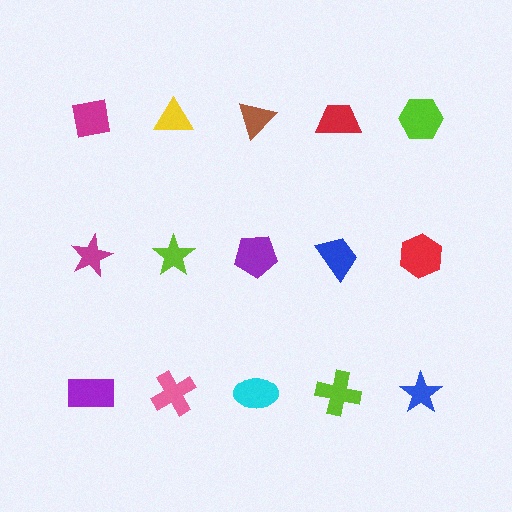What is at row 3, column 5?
A blue star.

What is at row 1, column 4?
A red trapezoid.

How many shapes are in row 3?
5 shapes.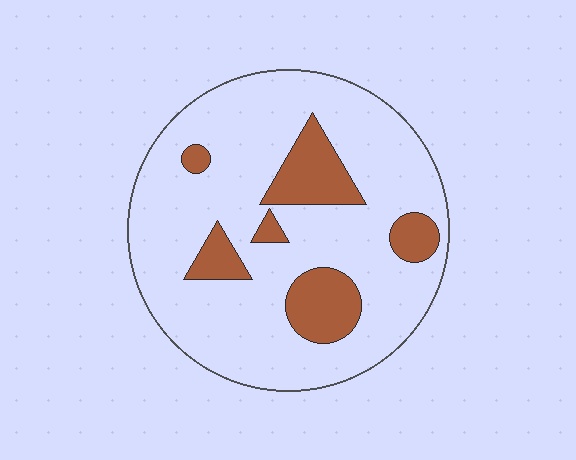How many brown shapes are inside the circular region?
6.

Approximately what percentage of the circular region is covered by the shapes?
Approximately 20%.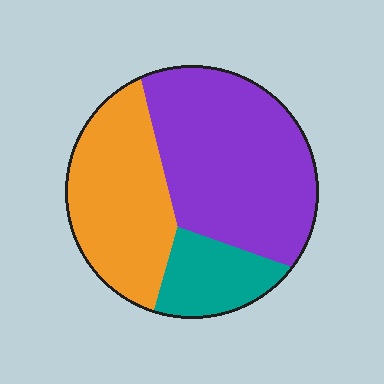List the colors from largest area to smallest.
From largest to smallest: purple, orange, teal.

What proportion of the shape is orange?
Orange covers roughly 35% of the shape.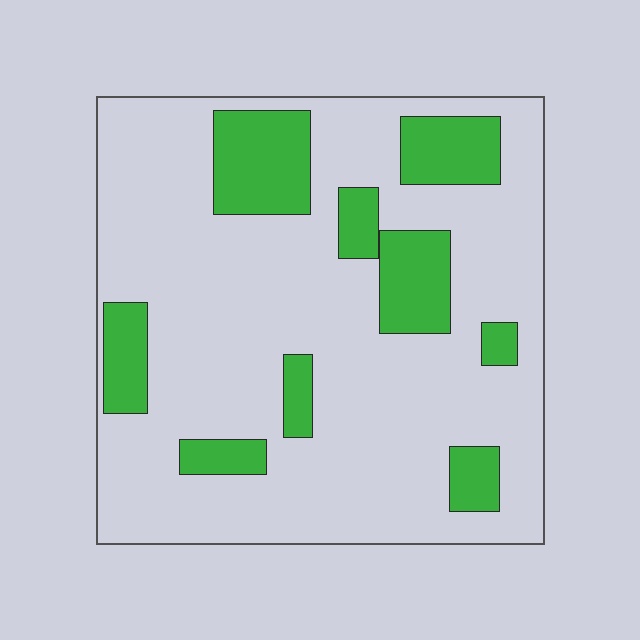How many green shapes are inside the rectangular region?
9.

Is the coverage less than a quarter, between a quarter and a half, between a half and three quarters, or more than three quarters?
Less than a quarter.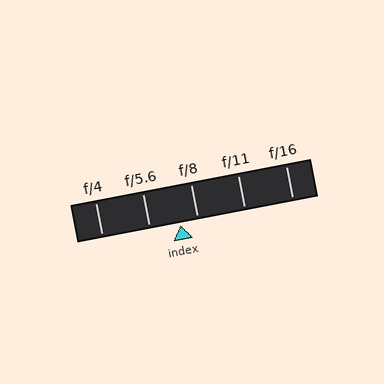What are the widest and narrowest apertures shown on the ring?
The widest aperture shown is f/4 and the narrowest is f/16.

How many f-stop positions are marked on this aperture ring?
There are 5 f-stop positions marked.